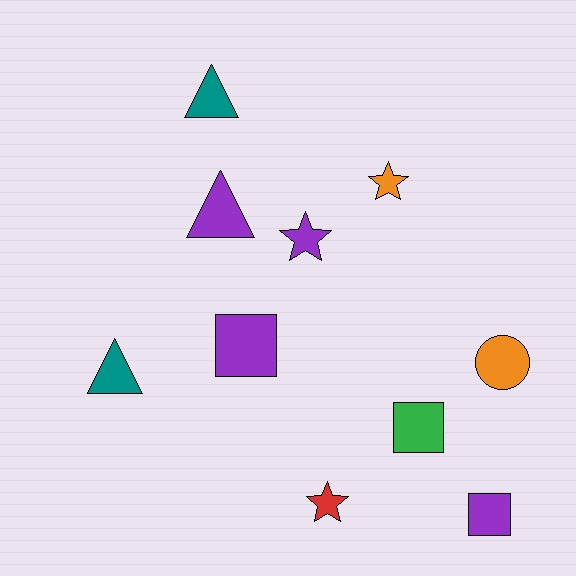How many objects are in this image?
There are 10 objects.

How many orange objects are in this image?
There are 2 orange objects.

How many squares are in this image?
There are 3 squares.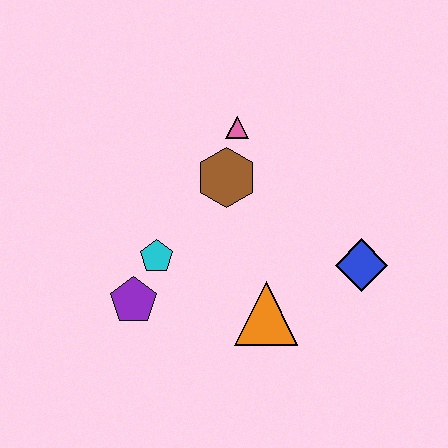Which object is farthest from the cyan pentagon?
The blue diamond is farthest from the cyan pentagon.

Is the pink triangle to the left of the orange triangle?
Yes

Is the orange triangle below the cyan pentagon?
Yes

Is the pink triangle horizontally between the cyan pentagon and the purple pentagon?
No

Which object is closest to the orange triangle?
The blue diamond is closest to the orange triangle.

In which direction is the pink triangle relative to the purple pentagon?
The pink triangle is above the purple pentagon.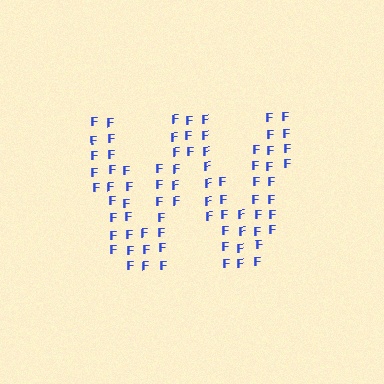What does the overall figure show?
The overall figure shows the letter W.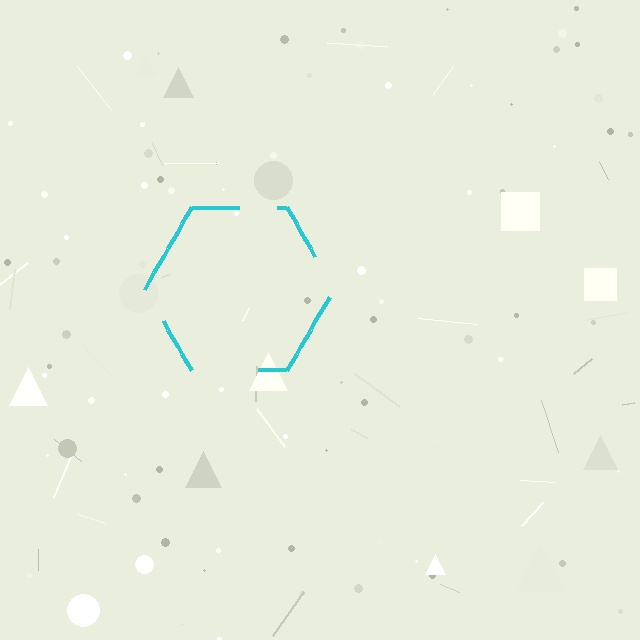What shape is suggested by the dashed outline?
The dashed outline suggests a hexagon.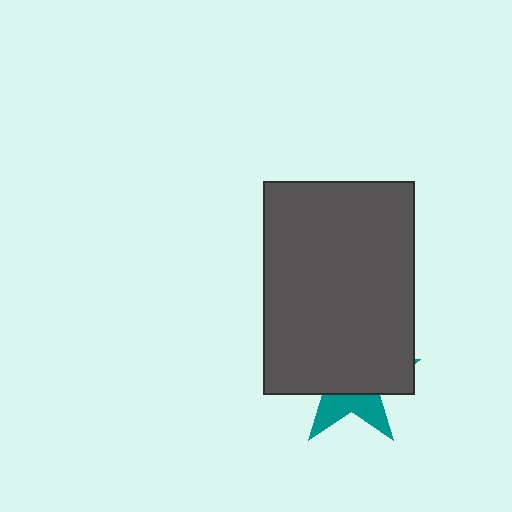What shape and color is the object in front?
The object in front is a dark gray rectangle.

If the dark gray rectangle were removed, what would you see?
You would see the complete teal star.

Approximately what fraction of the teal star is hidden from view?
Roughly 67% of the teal star is hidden behind the dark gray rectangle.